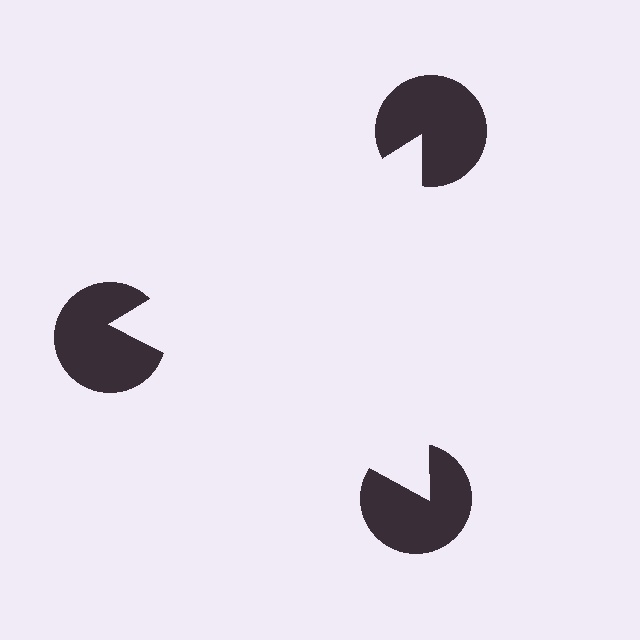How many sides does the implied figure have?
3 sides.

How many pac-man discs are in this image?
There are 3 — one at each vertex of the illusory triangle.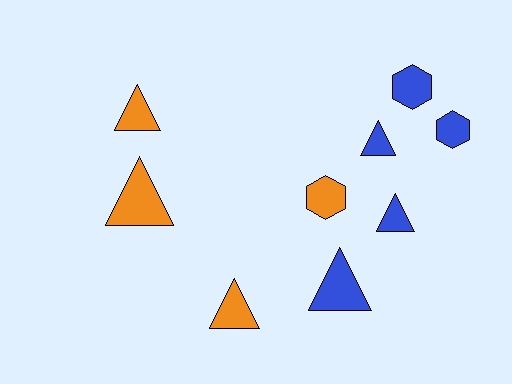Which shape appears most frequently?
Triangle, with 6 objects.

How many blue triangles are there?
There are 3 blue triangles.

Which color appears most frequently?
Blue, with 5 objects.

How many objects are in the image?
There are 9 objects.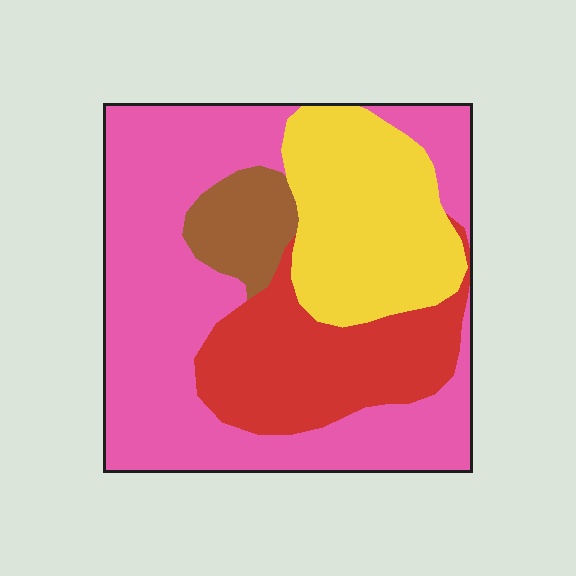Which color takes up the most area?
Pink, at roughly 50%.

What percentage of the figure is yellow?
Yellow takes up less than a quarter of the figure.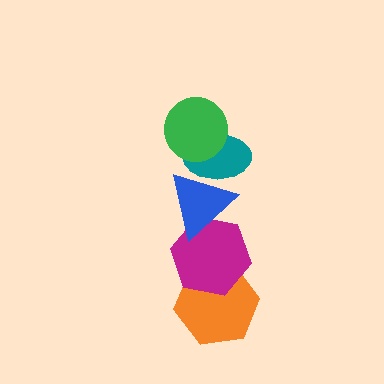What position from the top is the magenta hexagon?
The magenta hexagon is 4th from the top.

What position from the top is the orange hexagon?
The orange hexagon is 5th from the top.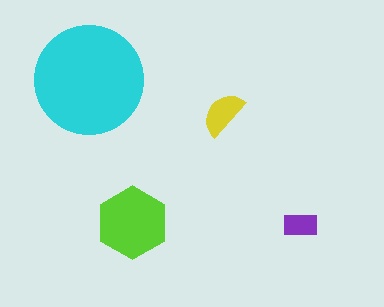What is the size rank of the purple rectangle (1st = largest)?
4th.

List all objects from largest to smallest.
The cyan circle, the lime hexagon, the yellow semicircle, the purple rectangle.